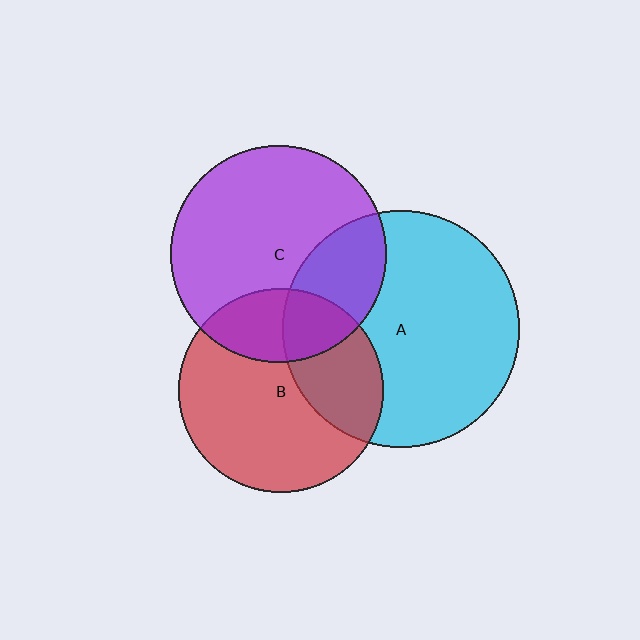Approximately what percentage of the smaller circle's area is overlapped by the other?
Approximately 30%.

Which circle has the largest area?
Circle A (cyan).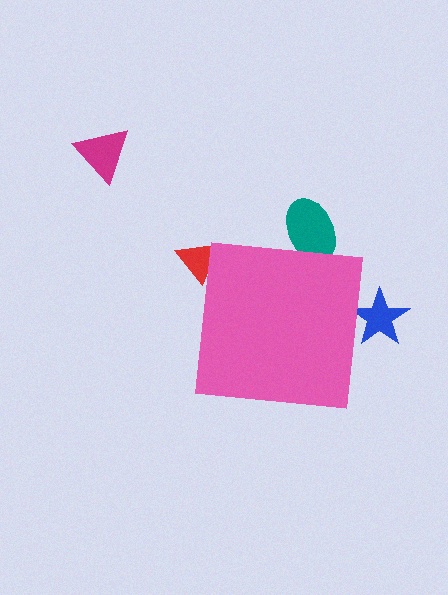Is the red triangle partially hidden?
Yes, the red triangle is partially hidden behind the pink square.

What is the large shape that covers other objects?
A pink square.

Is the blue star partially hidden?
Yes, the blue star is partially hidden behind the pink square.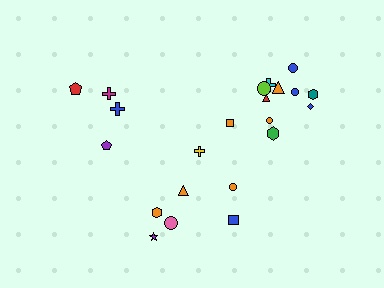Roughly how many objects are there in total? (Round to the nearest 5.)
Roughly 25 objects in total.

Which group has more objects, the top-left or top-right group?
The top-right group.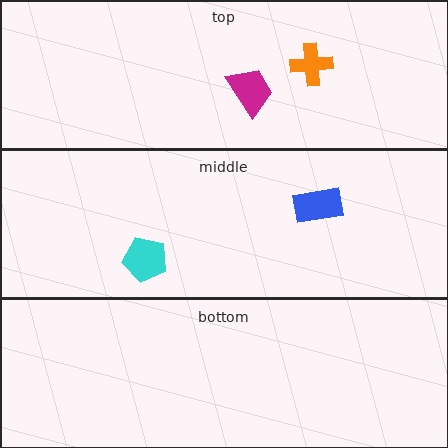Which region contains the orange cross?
The top region.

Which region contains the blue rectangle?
The middle region.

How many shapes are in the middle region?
2.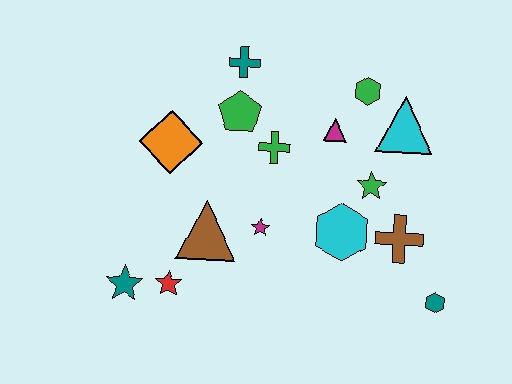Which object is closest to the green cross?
The green pentagon is closest to the green cross.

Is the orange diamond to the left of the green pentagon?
Yes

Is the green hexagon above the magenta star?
Yes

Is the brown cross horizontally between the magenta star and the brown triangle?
No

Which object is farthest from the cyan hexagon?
The teal star is farthest from the cyan hexagon.